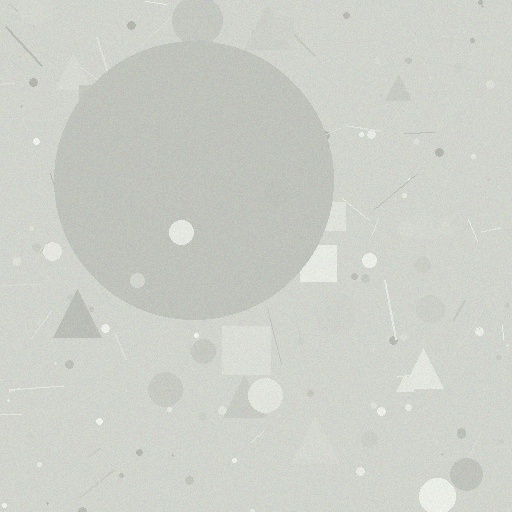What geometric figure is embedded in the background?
A circle is embedded in the background.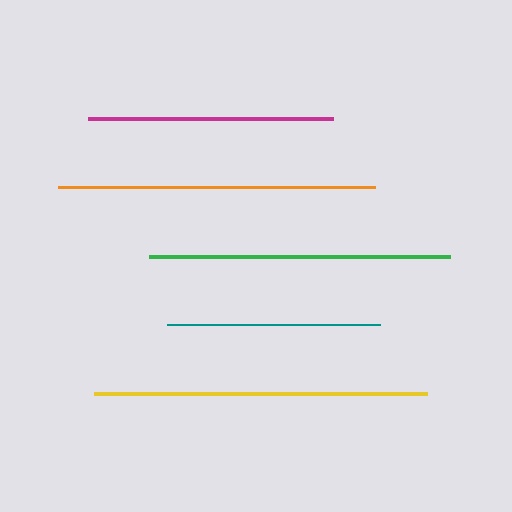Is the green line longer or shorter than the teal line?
The green line is longer than the teal line.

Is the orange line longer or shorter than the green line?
The orange line is longer than the green line.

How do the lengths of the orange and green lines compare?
The orange and green lines are approximately the same length.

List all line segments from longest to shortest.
From longest to shortest: yellow, orange, green, magenta, teal.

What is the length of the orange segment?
The orange segment is approximately 317 pixels long.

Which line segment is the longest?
The yellow line is the longest at approximately 333 pixels.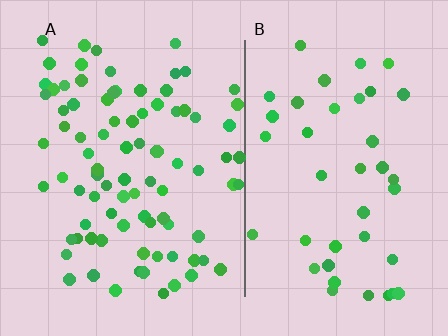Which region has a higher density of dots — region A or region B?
A (the left).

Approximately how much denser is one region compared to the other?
Approximately 2.1× — region A over region B.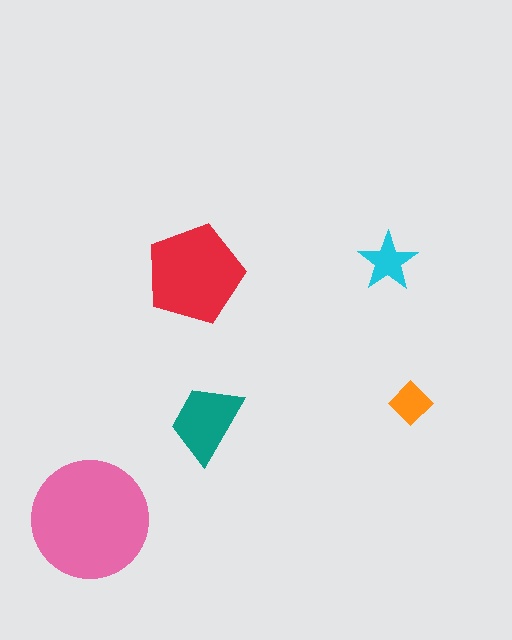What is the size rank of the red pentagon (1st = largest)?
2nd.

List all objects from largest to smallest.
The pink circle, the red pentagon, the teal trapezoid, the cyan star, the orange diamond.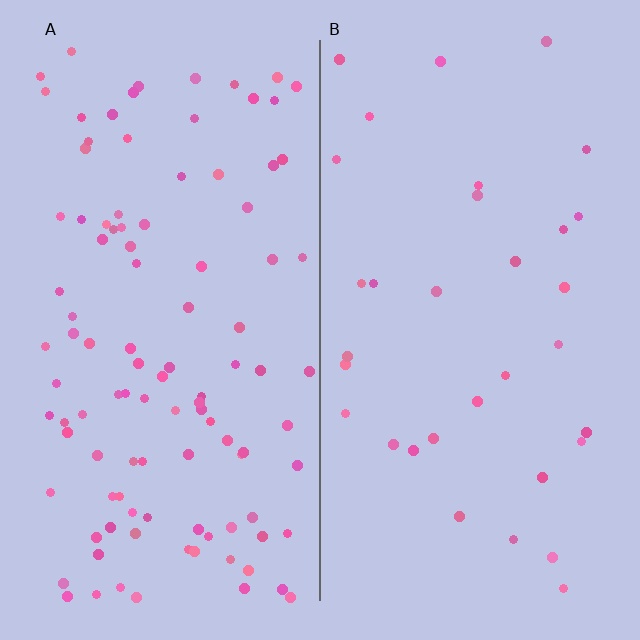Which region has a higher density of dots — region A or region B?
A (the left).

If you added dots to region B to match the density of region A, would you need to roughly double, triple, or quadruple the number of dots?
Approximately triple.